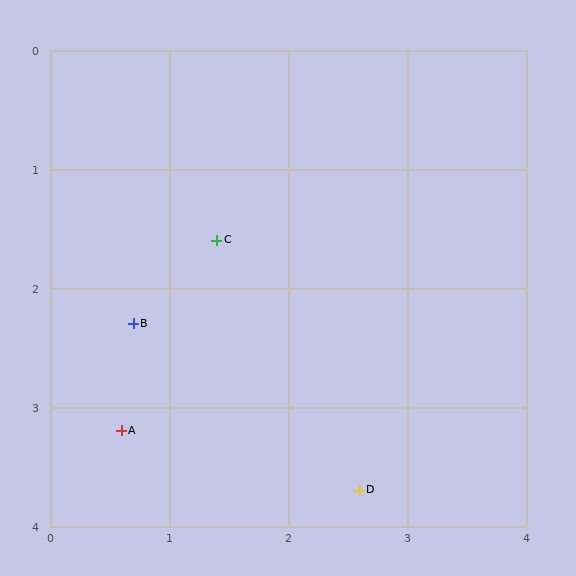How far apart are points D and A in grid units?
Points D and A are about 2.1 grid units apart.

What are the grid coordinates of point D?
Point D is at approximately (2.6, 3.7).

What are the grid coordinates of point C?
Point C is at approximately (1.4, 1.6).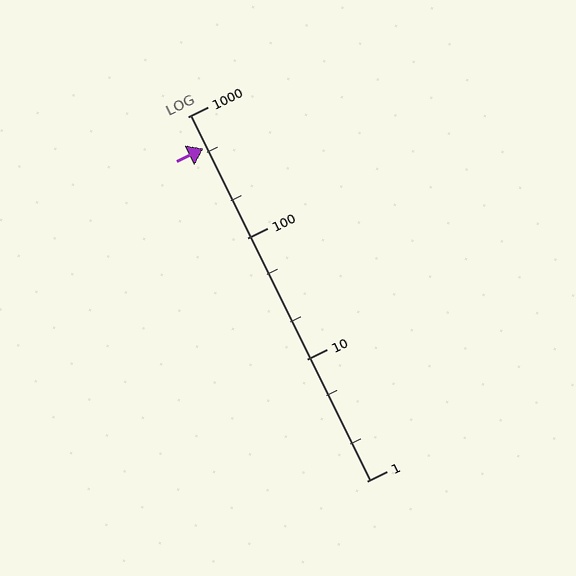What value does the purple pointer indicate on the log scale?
The pointer indicates approximately 550.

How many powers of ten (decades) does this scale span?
The scale spans 3 decades, from 1 to 1000.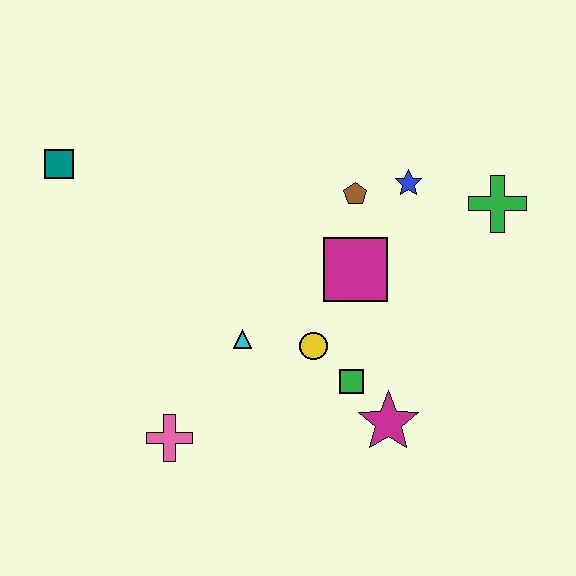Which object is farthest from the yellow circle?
The teal square is farthest from the yellow circle.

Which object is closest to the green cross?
The blue star is closest to the green cross.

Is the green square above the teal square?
No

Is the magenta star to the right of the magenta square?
Yes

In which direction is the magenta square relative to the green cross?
The magenta square is to the left of the green cross.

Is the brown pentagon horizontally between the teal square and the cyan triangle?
No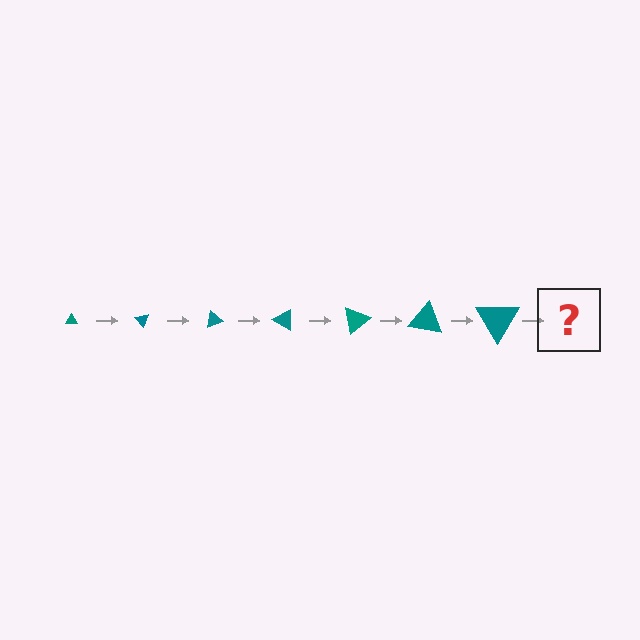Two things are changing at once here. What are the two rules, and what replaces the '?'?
The two rules are that the triangle grows larger each step and it rotates 50 degrees each step. The '?' should be a triangle, larger than the previous one and rotated 350 degrees from the start.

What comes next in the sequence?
The next element should be a triangle, larger than the previous one and rotated 350 degrees from the start.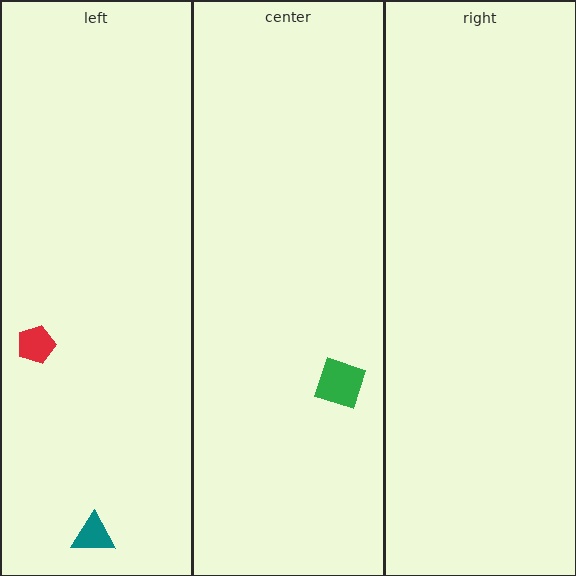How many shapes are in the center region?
1.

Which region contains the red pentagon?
The left region.